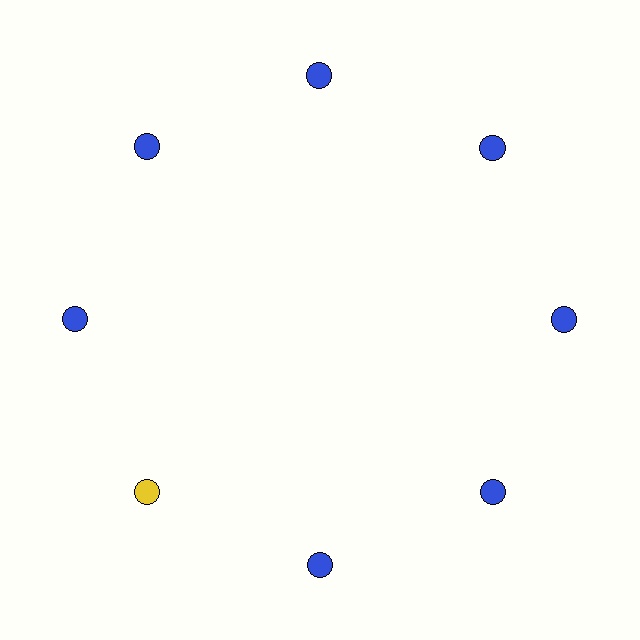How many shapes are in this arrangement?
There are 8 shapes arranged in a ring pattern.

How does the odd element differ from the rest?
It has a different color: yellow instead of blue.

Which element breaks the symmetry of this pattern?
The yellow circle at roughly the 8 o'clock position breaks the symmetry. All other shapes are blue circles.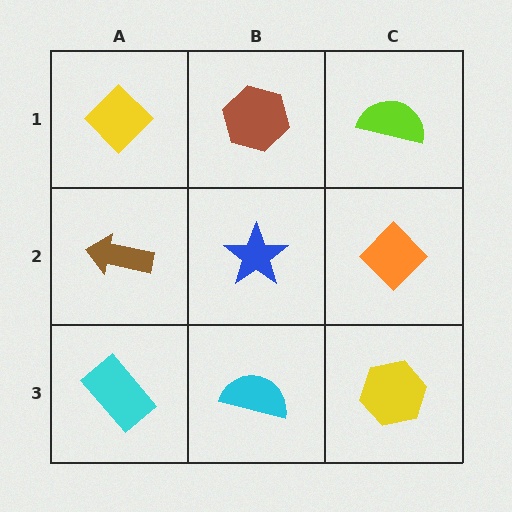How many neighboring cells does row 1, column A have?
2.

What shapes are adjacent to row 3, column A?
A brown arrow (row 2, column A), a cyan semicircle (row 3, column B).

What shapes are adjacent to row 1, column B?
A blue star (row 2, column B), a yellow diamond (row 1, column A), a lime semicircle (row 1, column C).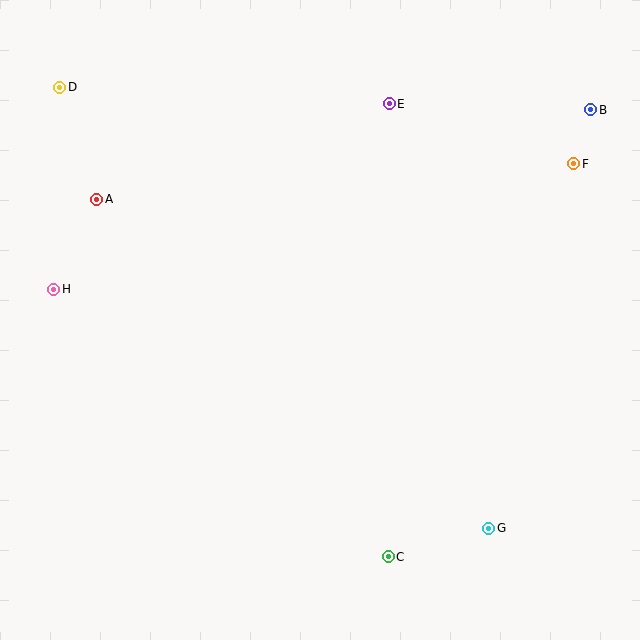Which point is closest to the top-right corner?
Point B is closest to the top-right corner.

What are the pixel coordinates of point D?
Point D is at (60, 87).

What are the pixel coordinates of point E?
Point E is at (389, 104).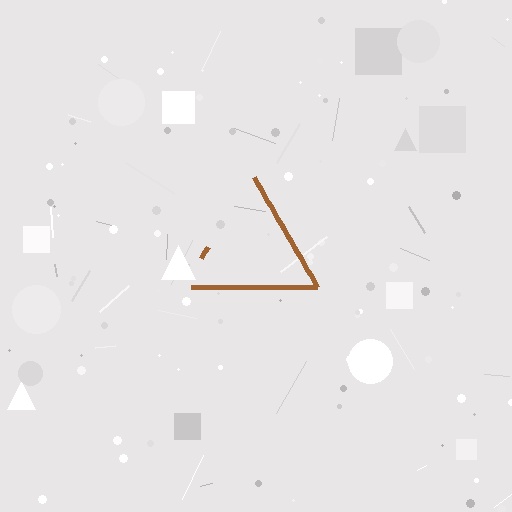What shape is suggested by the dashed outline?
The dashed outline suggests a triangle.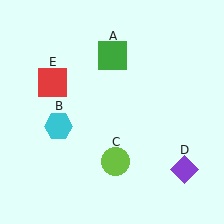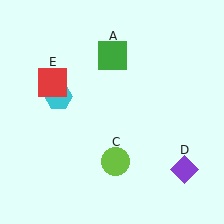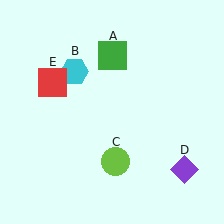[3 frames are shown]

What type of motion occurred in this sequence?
The cyan hexagon (object B) rotated clockwise around the center of the scene.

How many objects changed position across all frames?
1 object changed position: cyan hexagon (object B).